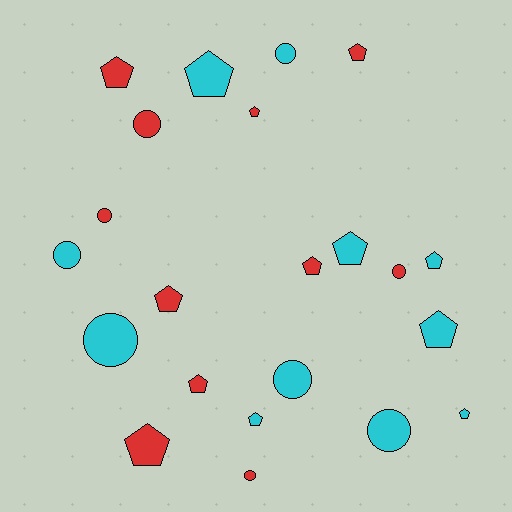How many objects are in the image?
There are 22 objects.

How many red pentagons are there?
There are 7 red pentagons.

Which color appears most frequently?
Red, with 11 objects.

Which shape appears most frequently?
Pentagon, with 13 objects.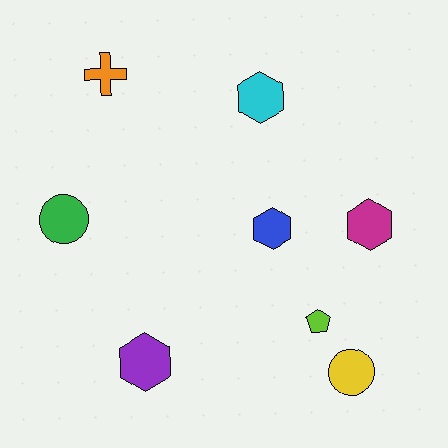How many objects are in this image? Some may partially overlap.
There are 8 objects.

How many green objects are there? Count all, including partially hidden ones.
There is 1 green object.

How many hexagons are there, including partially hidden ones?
There are 4 hexagons.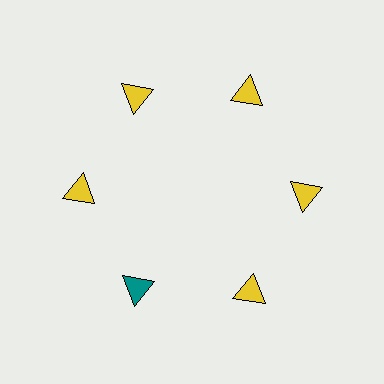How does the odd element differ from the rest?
It has a different color: teal instead of yellow.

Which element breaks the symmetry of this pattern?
The teal triangle at roughly the 7 o'clock position breaks the symmetry. All other shapes are yellow triangles.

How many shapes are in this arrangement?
There are 6 shapes arranged in a ring pattern.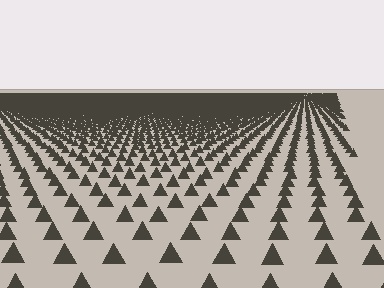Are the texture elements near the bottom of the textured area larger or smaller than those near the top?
Larger. Near the bottom, elements are closer to the viewer and appear at a bigger on-screen size.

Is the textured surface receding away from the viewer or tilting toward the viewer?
The surface is receding away from the viewer. Texture elements get smaller and denser toward the top.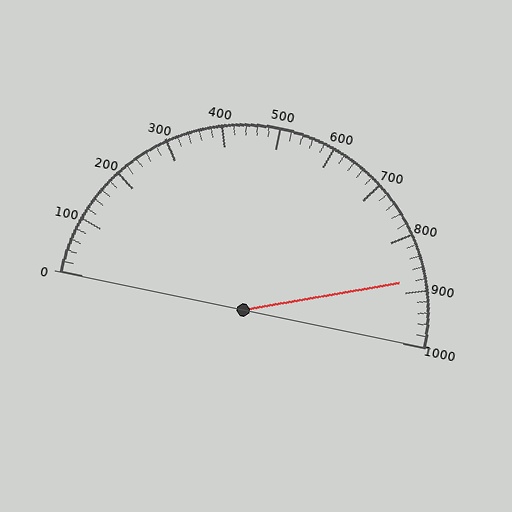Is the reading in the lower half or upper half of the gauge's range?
The reading is in the upper half of the range (0 to 1000).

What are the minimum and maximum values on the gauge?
The gauge ranges from 0 to 1000.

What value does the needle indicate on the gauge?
The needle indicates approximately 880.